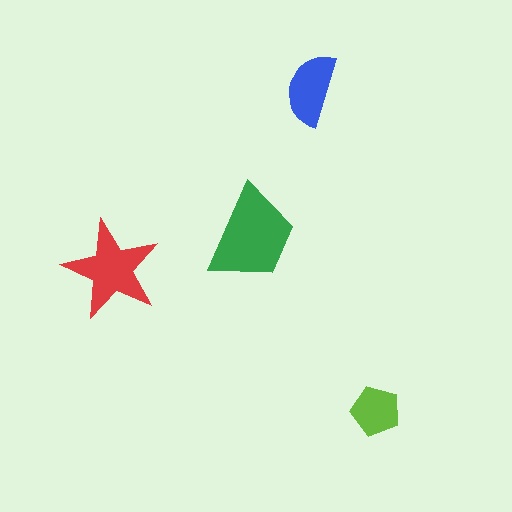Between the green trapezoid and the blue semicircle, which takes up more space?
The green trapezoid.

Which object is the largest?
The green trapezoid.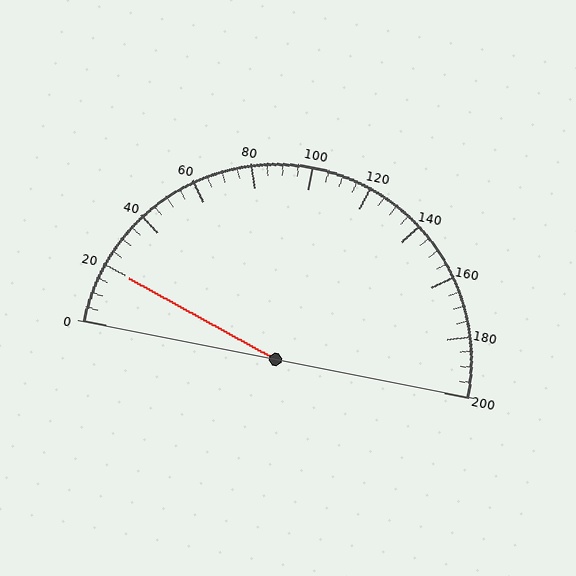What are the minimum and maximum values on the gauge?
The gauge ranges from 0 to 200.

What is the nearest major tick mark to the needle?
The nearest major tick mark is 20.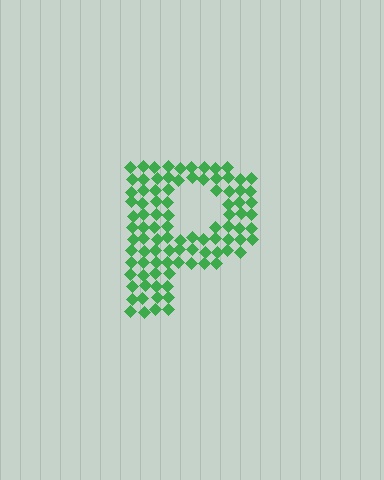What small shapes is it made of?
It is made of small diamonds.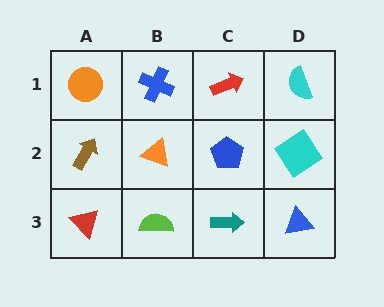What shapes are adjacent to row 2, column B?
A blue cross (row 1, column B), a lime semicircle (row 3, column B), a brown arrow (row 2, column A), a blue pentagon (row 2, column C).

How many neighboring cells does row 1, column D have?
2.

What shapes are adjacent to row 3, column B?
An orange triangle (row 2, column B), a red triangle (row 3, column A), a teal arrow (row 3, column C).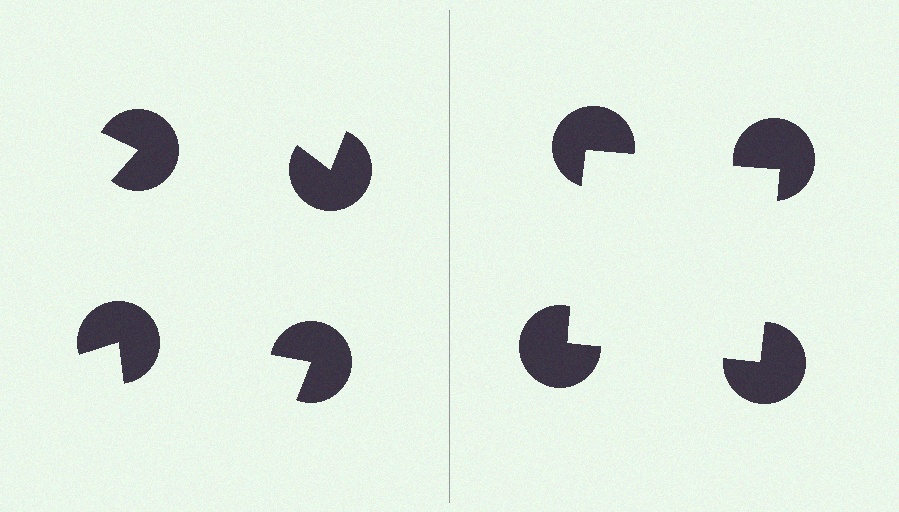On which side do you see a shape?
An illusory square appears on the right side. On the left side the wedge cuts are rotated, so no coherent shape forms.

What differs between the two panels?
The pac-man discs are positioned identically on both sides; only the wedge orientations differ. On the right they align to a square; on the left they are misaligned.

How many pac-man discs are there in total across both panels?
8 — 4 on each side.